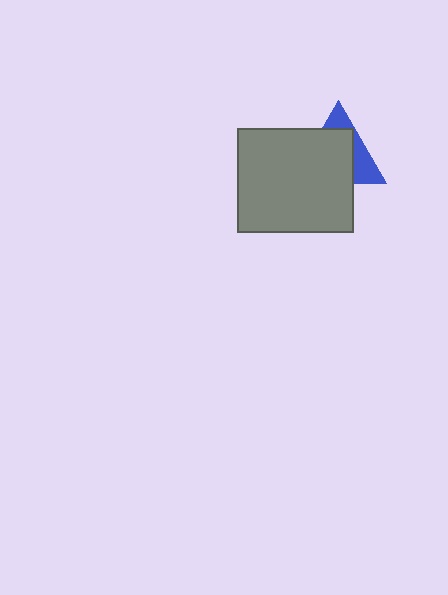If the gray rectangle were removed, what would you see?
You would see the complete blue triangle.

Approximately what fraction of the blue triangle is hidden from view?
Roughly 65% of the blue triangle is hidden behind the gray rectangle.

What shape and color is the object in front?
The object in front is a gray rectangle.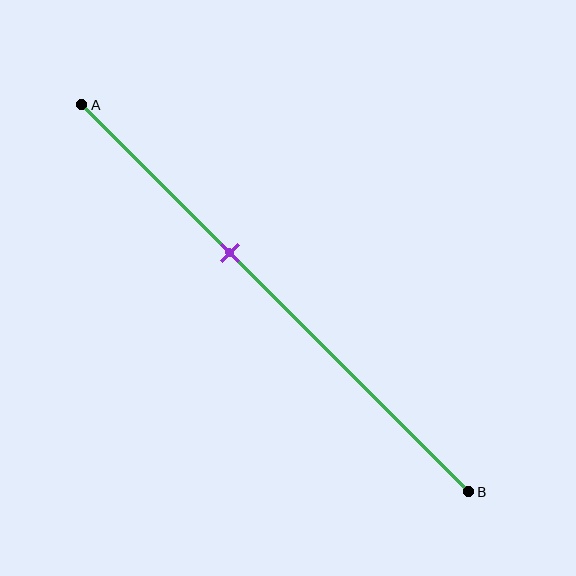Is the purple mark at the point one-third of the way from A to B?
No, the mark is at about 40% from A, not at the 33% one-third point.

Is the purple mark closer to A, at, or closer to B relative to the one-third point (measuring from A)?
The purple mark is closer to point B than the one-third point of segment AB.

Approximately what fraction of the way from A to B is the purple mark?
The purple mark is approximately 40% of the way from A to B.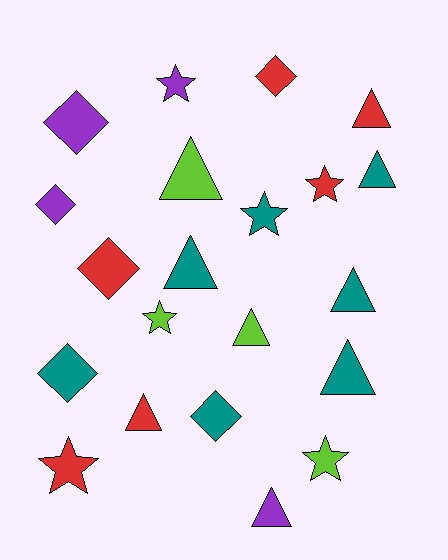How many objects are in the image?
There are 21 objects.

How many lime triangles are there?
There are 2 lime triangles.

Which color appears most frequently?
Teal, with 7 objects.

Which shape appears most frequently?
Triangle, with 9 objects.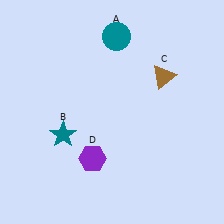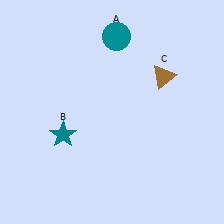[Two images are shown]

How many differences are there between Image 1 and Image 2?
There is 1 difference between the two images.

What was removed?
The purple hexagon (D) was removed in Image 2.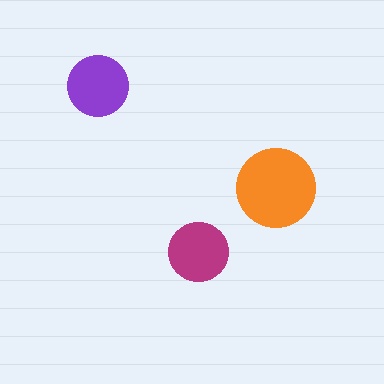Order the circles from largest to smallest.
the orange one, the purple one, the magenta one.